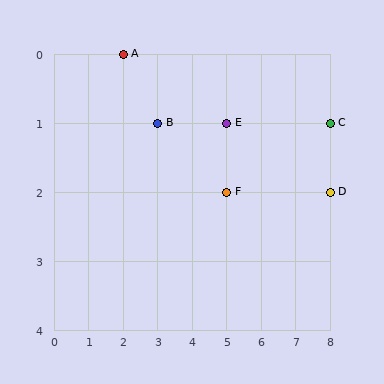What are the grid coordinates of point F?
Point F is at grid coordinates (5, 2).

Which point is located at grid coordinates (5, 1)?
Point E is at (5, 1).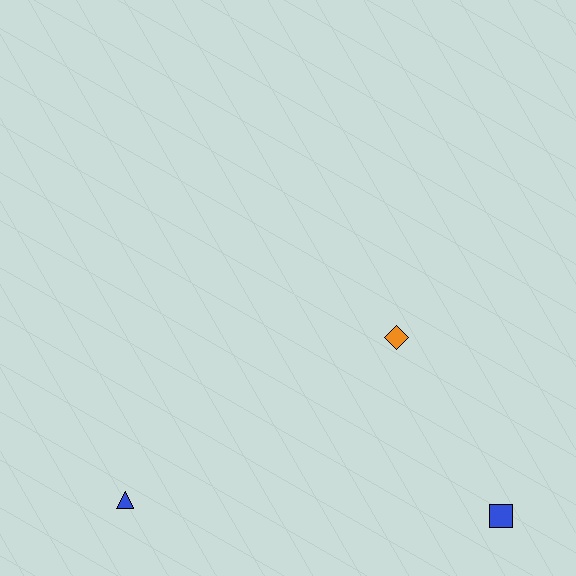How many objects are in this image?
There are 3 objects.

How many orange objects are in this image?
There is 1 orange object.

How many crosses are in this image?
There are no crosses.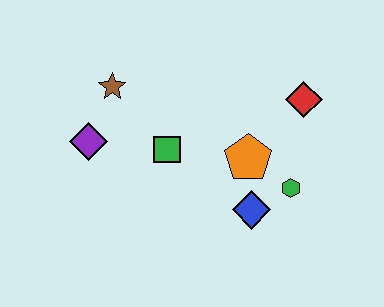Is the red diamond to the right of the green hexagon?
Yes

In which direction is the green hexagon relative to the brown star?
The green hexagon is to the right of the brown star.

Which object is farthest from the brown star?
The green hexagon is farthest from the brown star.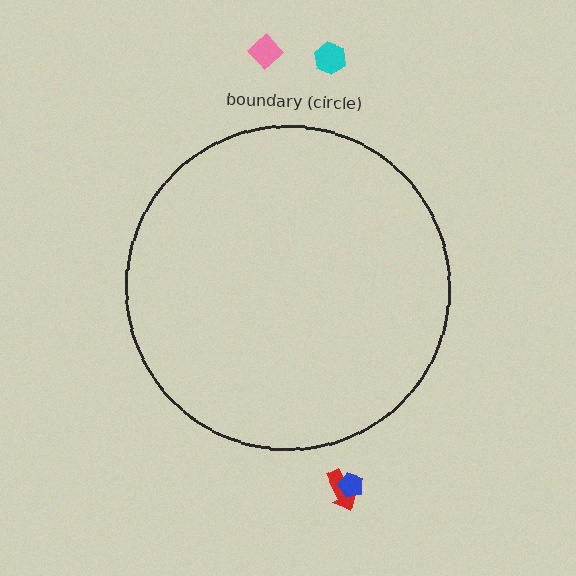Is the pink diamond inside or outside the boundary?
Outside.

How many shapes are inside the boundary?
0 inside, 4 outside.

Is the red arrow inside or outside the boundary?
Outside.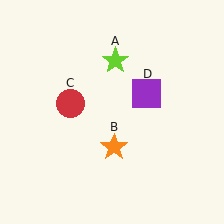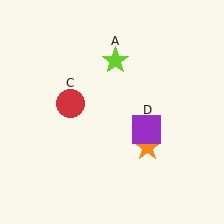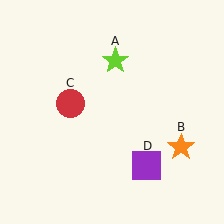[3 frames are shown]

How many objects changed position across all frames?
2 objects changed position: orange star (object B), purple square (object D).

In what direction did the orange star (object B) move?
The orange star (object B) moved right.